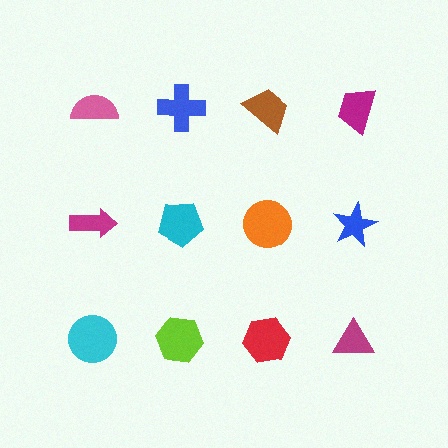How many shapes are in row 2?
4 shapes.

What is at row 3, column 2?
A lime hexagon.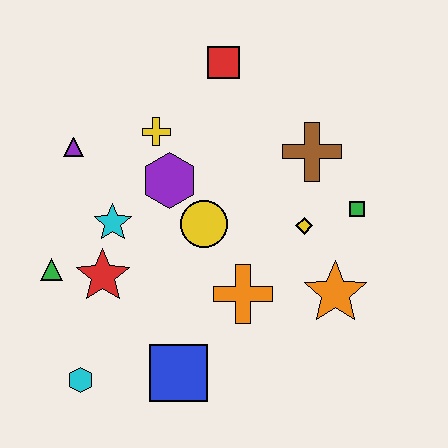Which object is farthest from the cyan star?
The green square is farthest from the cyan star.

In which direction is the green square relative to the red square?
The green square is below the red square.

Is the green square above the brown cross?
No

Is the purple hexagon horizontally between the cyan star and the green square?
Yes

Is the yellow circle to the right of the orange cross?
No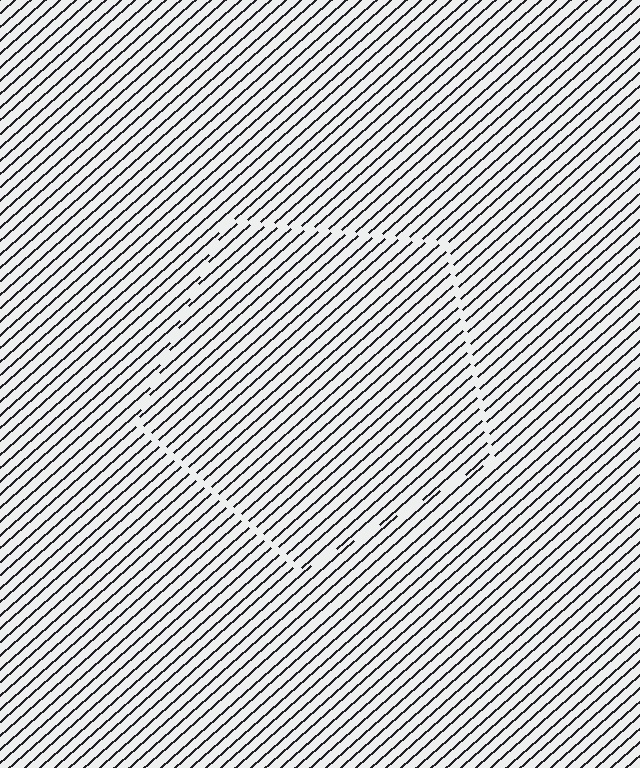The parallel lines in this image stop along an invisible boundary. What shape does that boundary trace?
An illusory pentagon. The interior of the shape contains the same grating, shifted by half a period — the contour is defined by the phase discontinuity where line-ends from the inner and outer gratings abut.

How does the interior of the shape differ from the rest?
The interior of the shape contains the same grating, shifted by half a period — the contour is defined by the phase discontinuity where line-ends from the inner and outer gratings abut.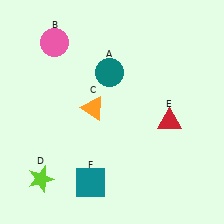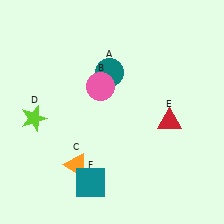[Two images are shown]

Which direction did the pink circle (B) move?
The pink circle (B) moved right.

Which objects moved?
The objects that moved are: the pink circle (B), the orange triangle (C), the lime star (D).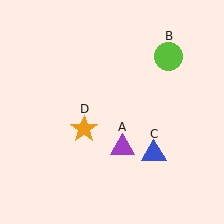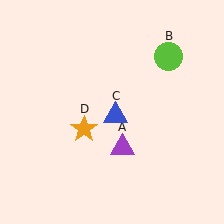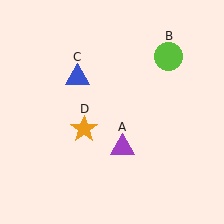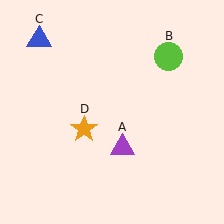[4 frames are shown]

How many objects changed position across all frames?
1 object changed position: blue triangle (object C).